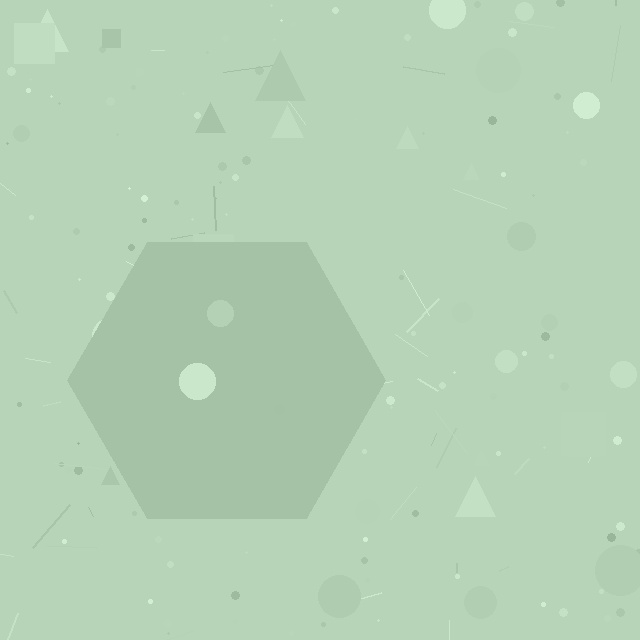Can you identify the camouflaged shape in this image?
The camouflaged shape is a hexagon.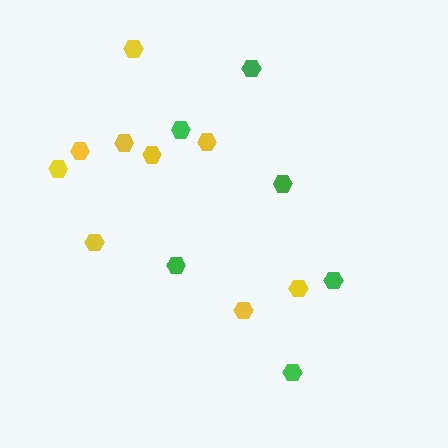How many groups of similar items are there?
There are 2 groups: one group of yellow hexagons (9) and one group of green hexagons (6).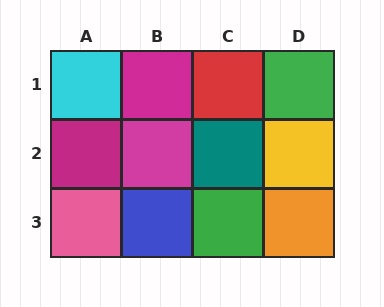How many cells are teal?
1 cell is teal.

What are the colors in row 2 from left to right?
Magenta, magenta, teal, yellow.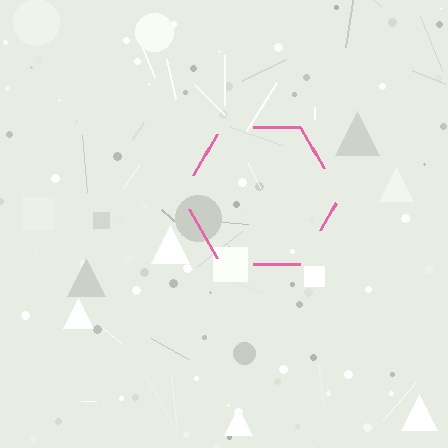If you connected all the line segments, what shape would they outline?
They would outline a hexagon.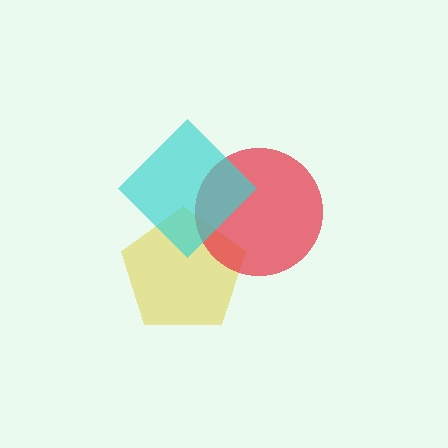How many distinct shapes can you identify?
There are 3 distinct shapes: a yellow pentagon, a red circle, a cyan diamond.